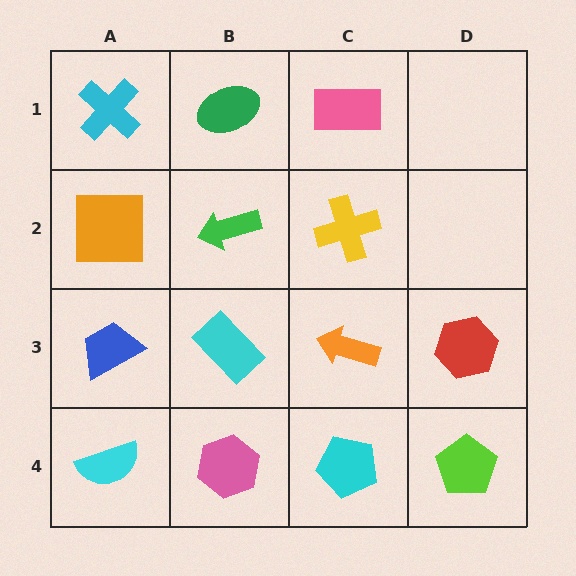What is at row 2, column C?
A yellow cross.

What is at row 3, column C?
An orange arrow.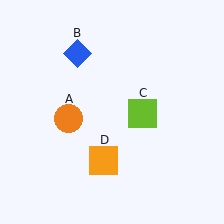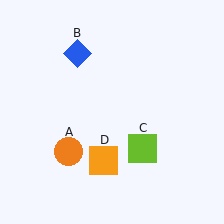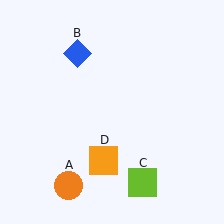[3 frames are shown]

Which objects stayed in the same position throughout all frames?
Blue diamond (object B) and orange square (object D) remained stationary.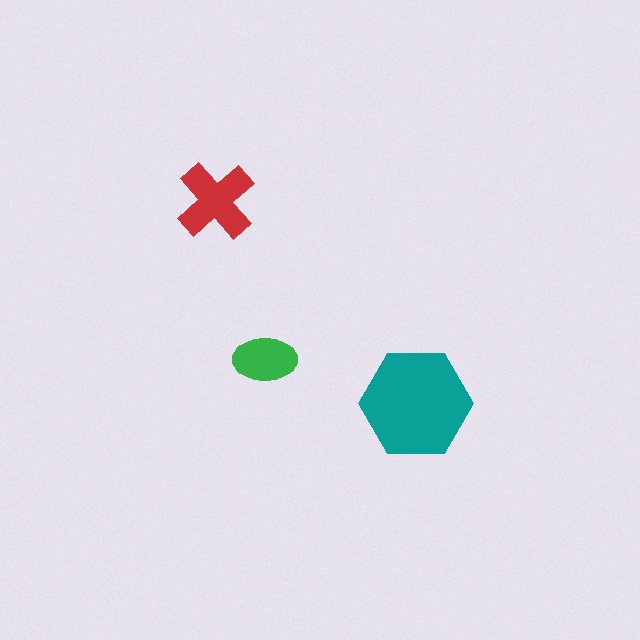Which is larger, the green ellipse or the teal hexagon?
The teal hexagon.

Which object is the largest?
The teal hexagon.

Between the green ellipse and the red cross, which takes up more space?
The red cross.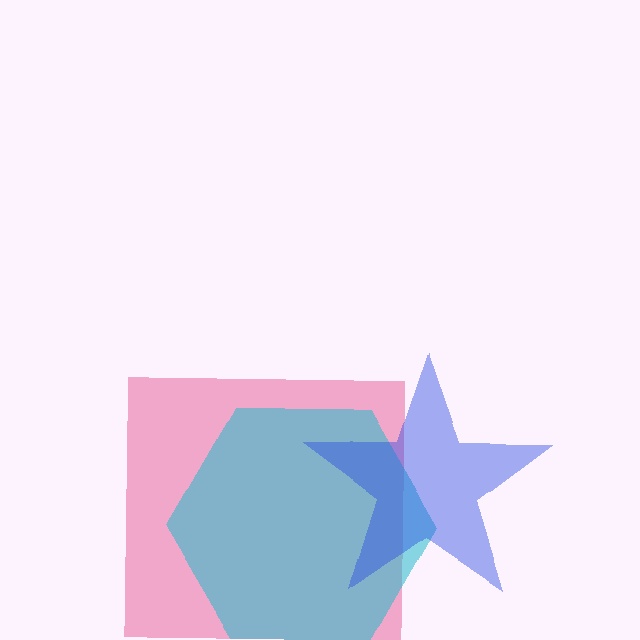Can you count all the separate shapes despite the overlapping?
Yes, there are 3 separate shapes.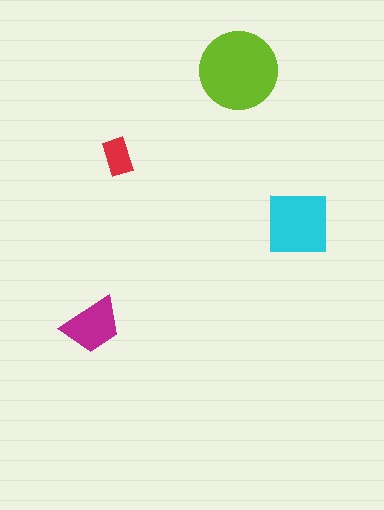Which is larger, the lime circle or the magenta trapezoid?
The lime circle.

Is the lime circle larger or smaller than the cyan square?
Larger.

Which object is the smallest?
The red rectangle.